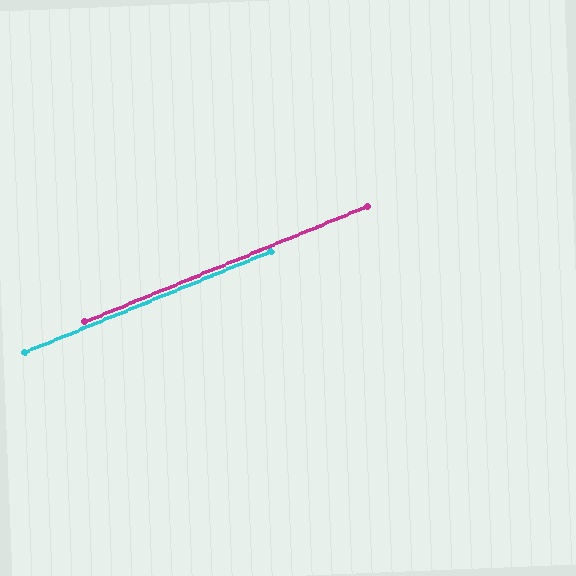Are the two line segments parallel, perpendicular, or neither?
Parallel — their directions differ by only 0.1°.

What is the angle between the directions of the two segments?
Approximately 0 degrees.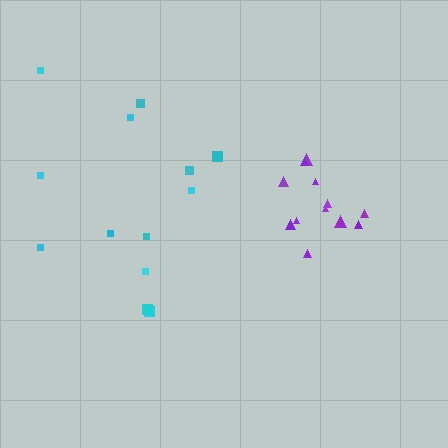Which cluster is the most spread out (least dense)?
Cyan.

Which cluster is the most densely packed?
Purple.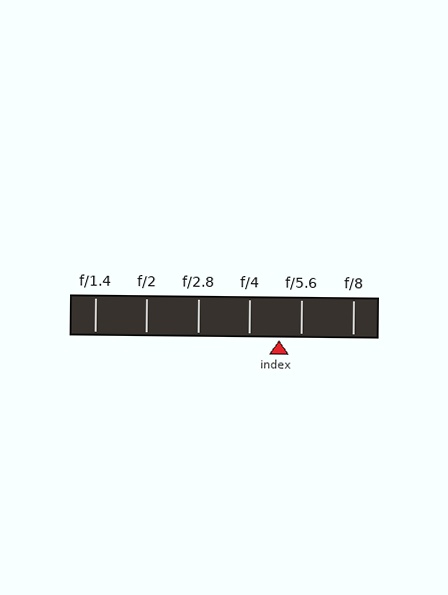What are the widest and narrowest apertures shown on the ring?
The widest aperture shown is f/1.4 and the narrowest is f/8.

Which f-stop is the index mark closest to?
The index mark is closest to f/5.6.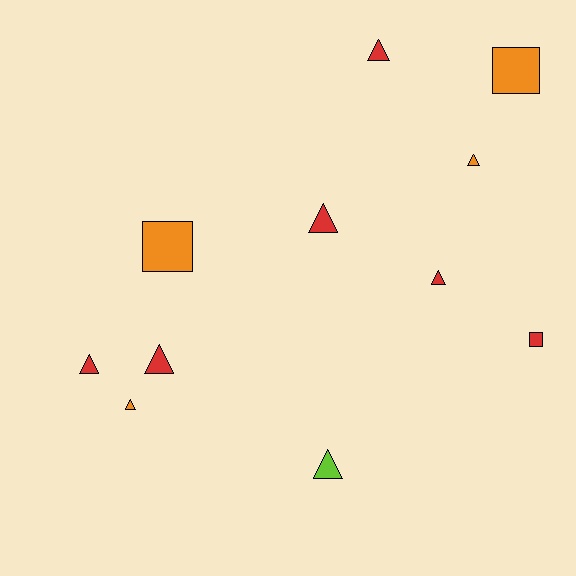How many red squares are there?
There is 1 red square.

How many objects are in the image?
There are 11 objects.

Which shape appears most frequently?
Triangle, with 8 objects.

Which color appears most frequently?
Red, with 6 objects.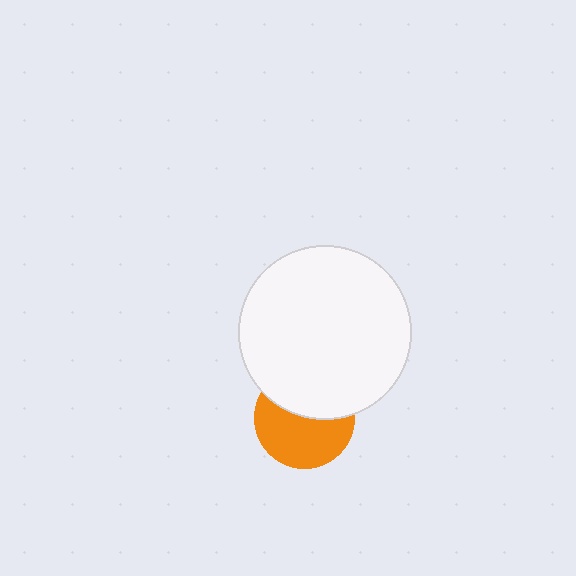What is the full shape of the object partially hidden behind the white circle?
The partially hidden object is an orange circle.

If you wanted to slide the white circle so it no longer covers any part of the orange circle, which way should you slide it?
Slide it up — that is the most direct way to separate the two shapes.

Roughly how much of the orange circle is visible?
About half of it is visible (roughly 57%).